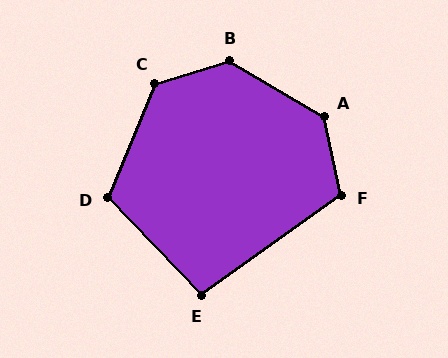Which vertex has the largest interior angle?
B, at approximately 133 degrees.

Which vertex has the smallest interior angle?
E, at approximately 99 degrees.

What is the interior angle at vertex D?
Approximately 113 degrees (obtuse).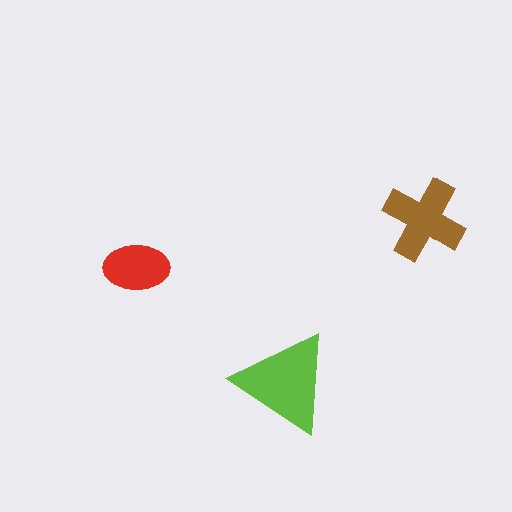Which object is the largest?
The lime triangle.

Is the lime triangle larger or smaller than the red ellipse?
Larger.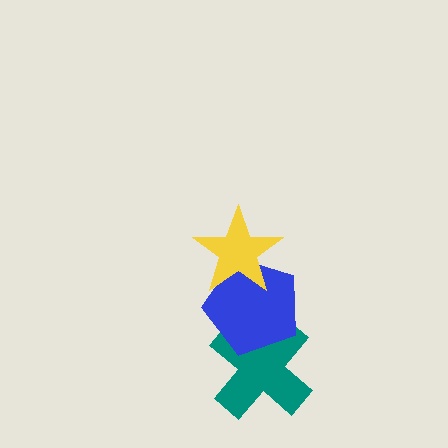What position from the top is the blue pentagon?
The blue pentagon is 2nd from the top.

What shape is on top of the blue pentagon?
The yellow star is on top of the blue pentagon.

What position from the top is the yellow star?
The yellow star is 1st from the top.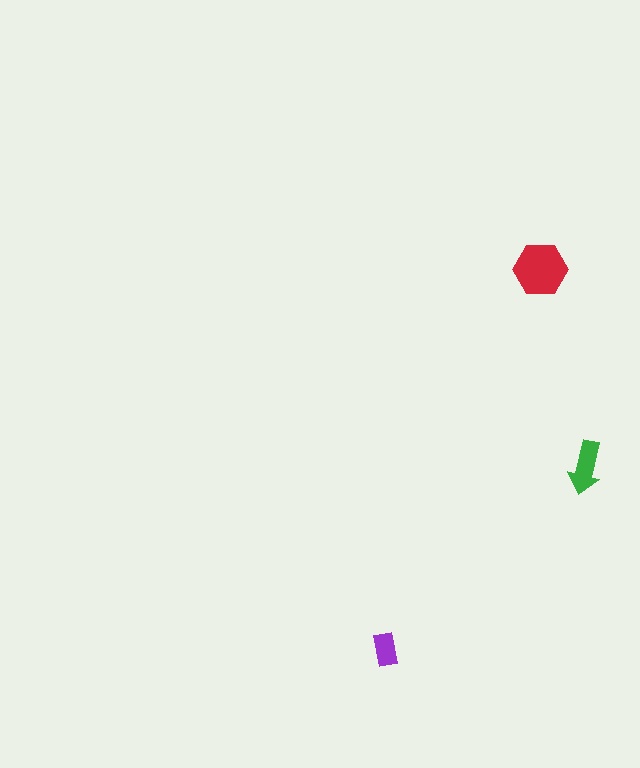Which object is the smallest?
The purple rectangle.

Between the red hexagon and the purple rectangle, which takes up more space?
The red hexagon.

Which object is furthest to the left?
The purple rectangle is leftmost.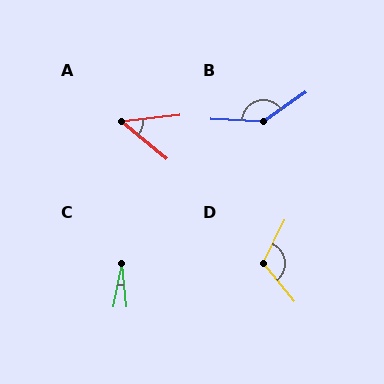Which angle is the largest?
B, at approximately 143 degrees.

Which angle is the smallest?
C, at approximately 17 degrees.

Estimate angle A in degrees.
Approximately 46 degrees.